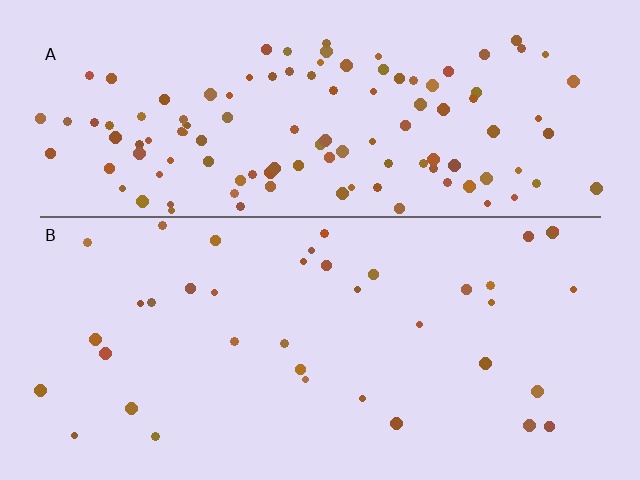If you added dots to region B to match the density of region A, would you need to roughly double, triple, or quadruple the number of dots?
Approximately triple.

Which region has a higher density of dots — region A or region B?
A (the top).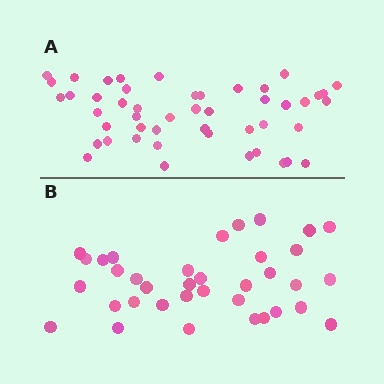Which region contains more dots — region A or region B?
Region A (the top region) has more dots.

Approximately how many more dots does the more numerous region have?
Region A has roughly 12 or so more dots than region B.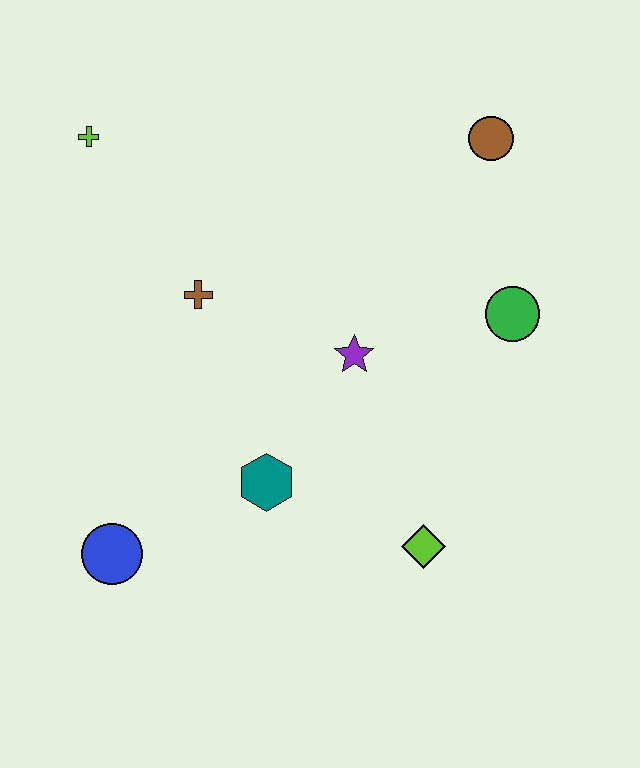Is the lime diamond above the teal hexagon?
No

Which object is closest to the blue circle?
The teal hexagon is closest to the blue circle.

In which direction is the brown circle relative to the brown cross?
The brown circle is to the right of the brown cross.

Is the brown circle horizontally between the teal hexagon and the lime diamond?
No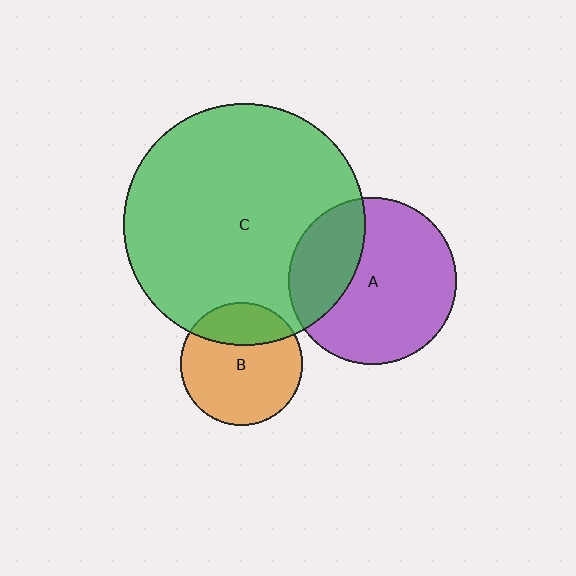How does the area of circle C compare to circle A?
Approximately 2.1 times.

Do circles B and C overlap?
Yes.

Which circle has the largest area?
Circle C (green).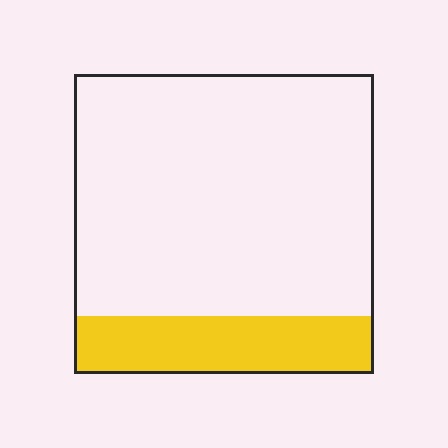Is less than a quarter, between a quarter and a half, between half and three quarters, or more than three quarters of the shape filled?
Less than a quarter.